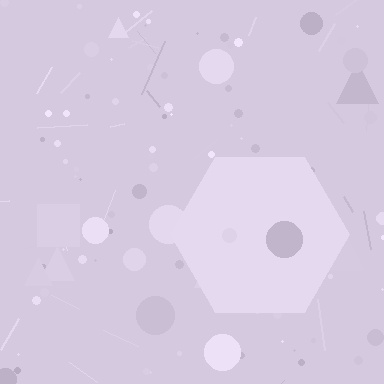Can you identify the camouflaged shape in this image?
The camouflaged shape is a hexagon.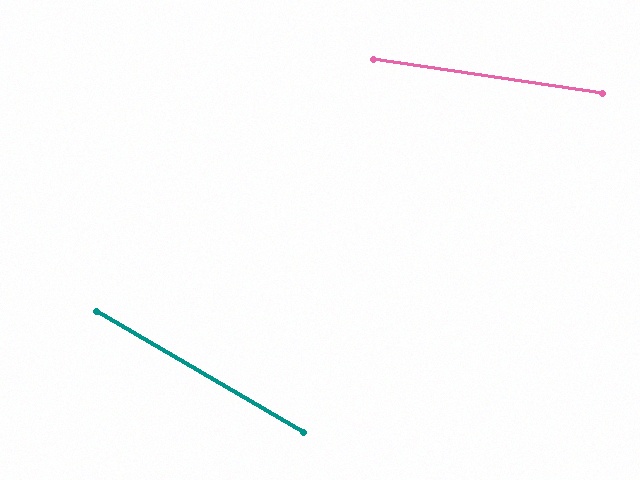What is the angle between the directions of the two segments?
Approximately 22 degrees.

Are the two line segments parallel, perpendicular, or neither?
Neither parallel nor perpendicular — they differ by about 22°.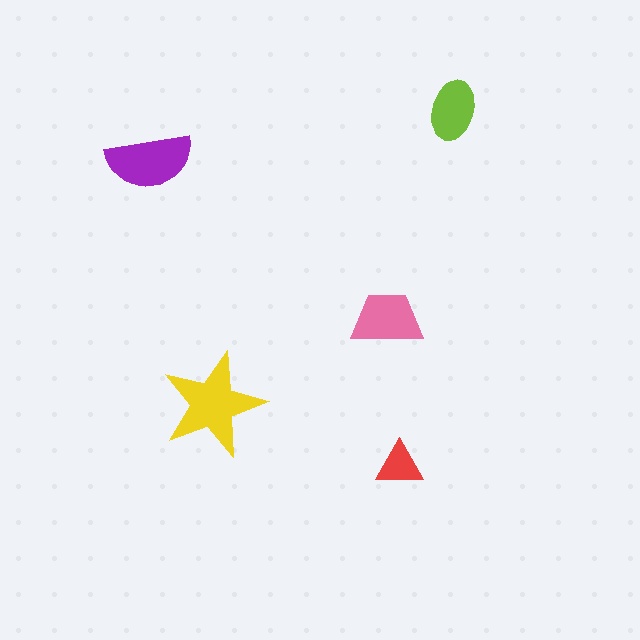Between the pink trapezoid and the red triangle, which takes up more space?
The pink trapezoid.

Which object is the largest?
The yellow star.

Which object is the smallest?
The red triangle.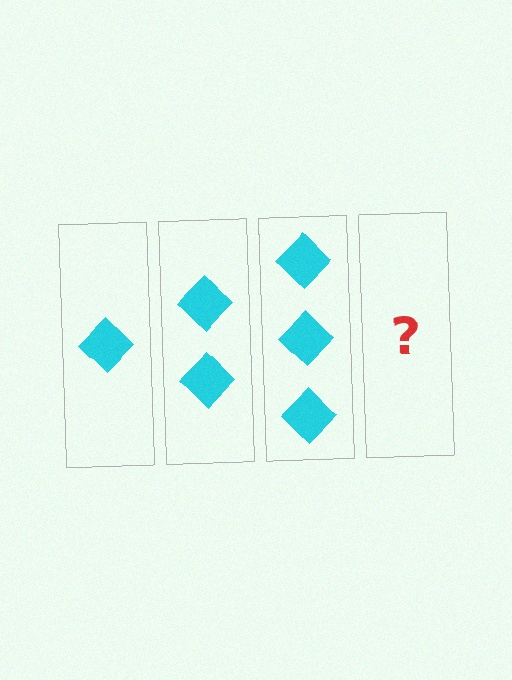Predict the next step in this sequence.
The next step is 4 diamonds.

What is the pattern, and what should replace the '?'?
The pattern is that each step adds one more diamond. The '?' should be 4 diamonds.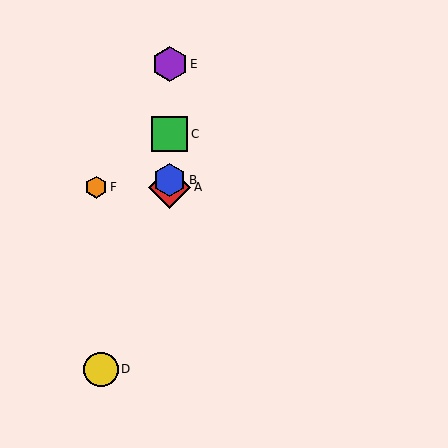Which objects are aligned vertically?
Objects A, B, C, E are aligned vertically.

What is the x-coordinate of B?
Object B is at x≈170.